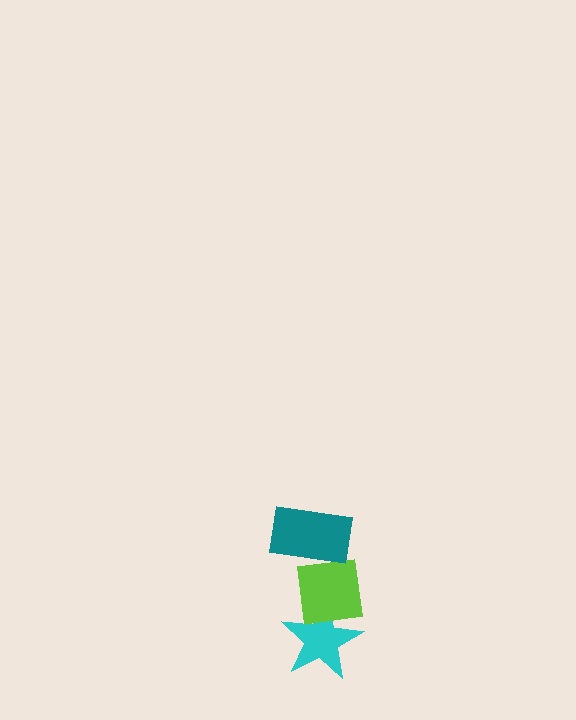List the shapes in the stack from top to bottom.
From top to bottom: the teal rectangle, the lime square, the cyan star.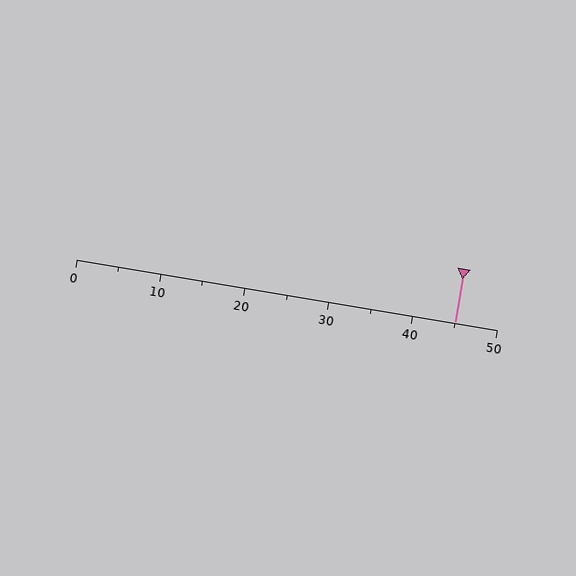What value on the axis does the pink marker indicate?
The marker indicates approximately 45.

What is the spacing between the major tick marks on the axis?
The major ticks are spaced 10 apart.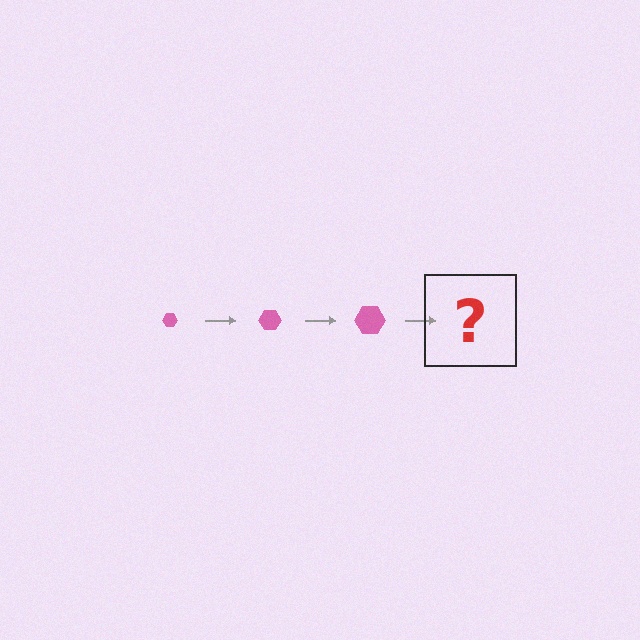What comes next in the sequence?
The next element should be a pink hexagon, larger than the previous one.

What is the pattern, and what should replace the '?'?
The pattern is that the hexagon gets progressively larger each step. The '?' should be a pink hexagon, larger than the previous one.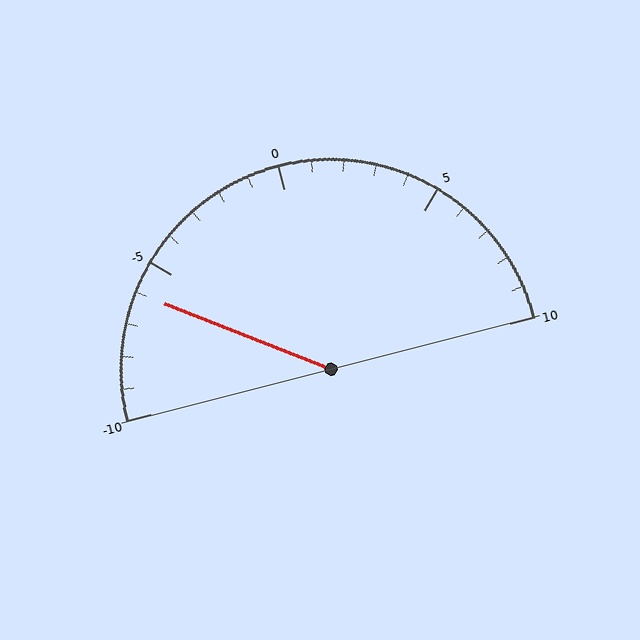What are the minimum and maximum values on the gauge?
The gauge ranges from -10 to 10.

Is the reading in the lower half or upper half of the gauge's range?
The reading is in the lower half of the range (-10 to 10).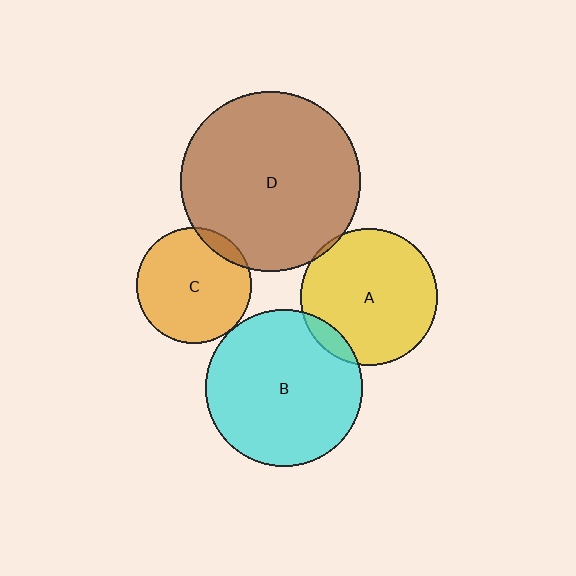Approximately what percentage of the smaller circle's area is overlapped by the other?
Approximately 5%.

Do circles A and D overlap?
Yes.